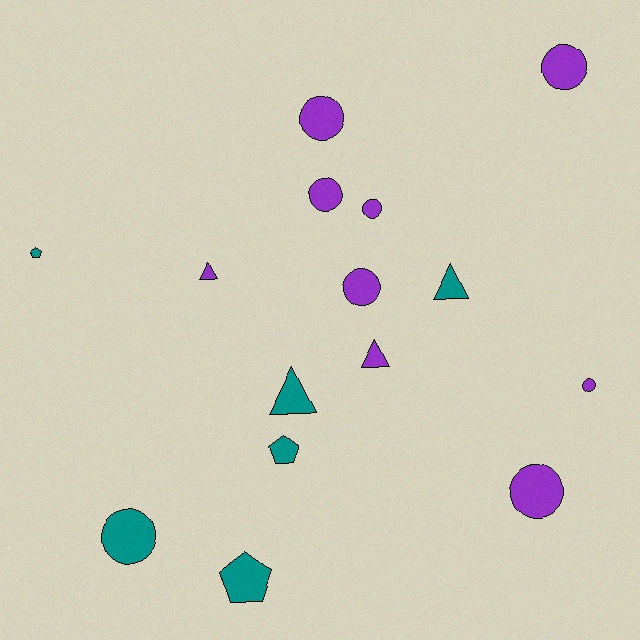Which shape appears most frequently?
Circle, with 8 objects.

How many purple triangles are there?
There are 2 purple triangles.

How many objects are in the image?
There are 15 objects.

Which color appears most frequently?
Purple, with 9 objects.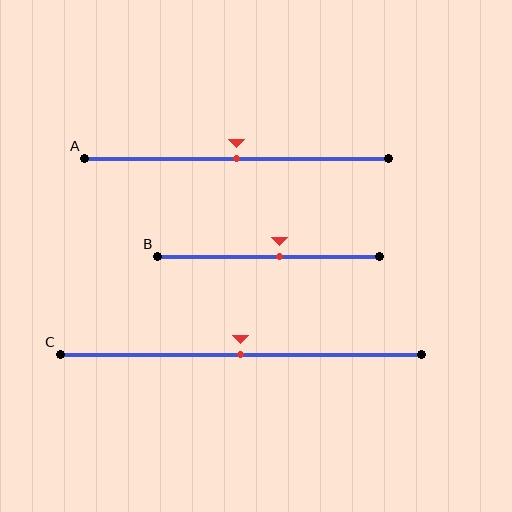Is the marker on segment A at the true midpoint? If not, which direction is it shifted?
Yes, the marker on segment A is at the true midpoint.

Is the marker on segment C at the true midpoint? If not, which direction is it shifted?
Yes, the marker on segment C is at the true midpoint.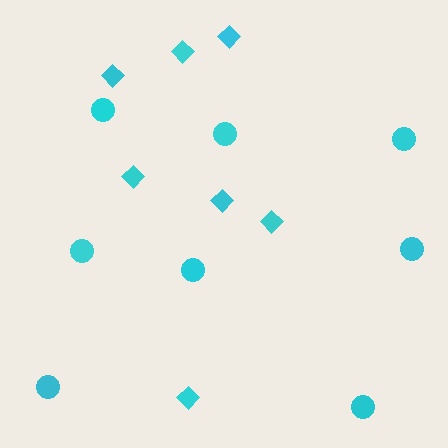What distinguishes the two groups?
There are 2 groups: one group of circles (8) and one group of diamonds (7).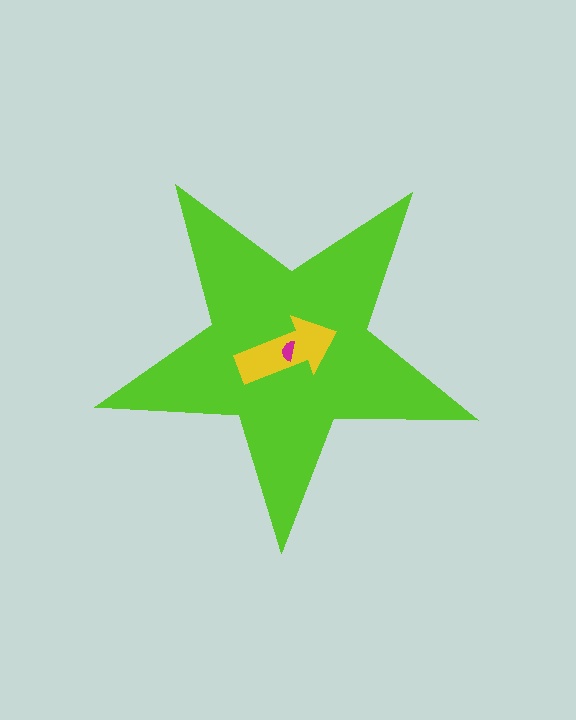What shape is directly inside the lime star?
The yellow arrow.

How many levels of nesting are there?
3.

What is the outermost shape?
The lime star.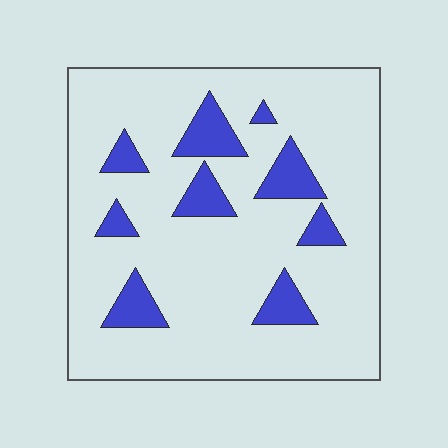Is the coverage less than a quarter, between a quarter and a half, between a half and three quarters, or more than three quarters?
Less than a quarter.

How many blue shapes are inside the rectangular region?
9.